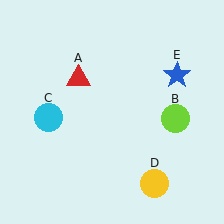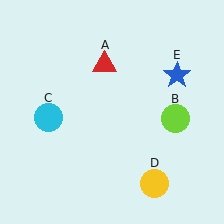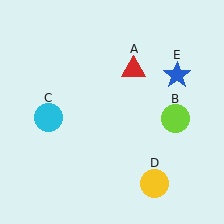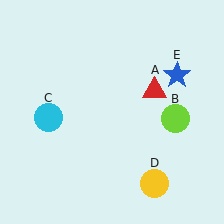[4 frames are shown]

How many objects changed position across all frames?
1 object changed position: red triangle (object A).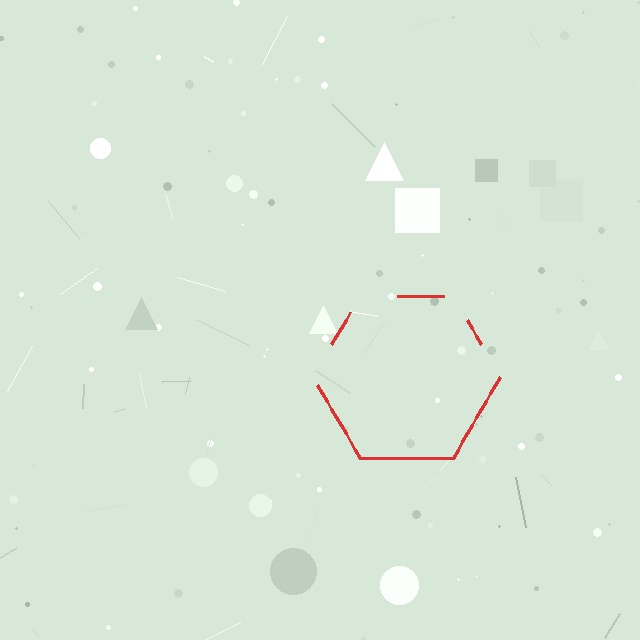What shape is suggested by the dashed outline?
The dashed outline suggests a hexagon.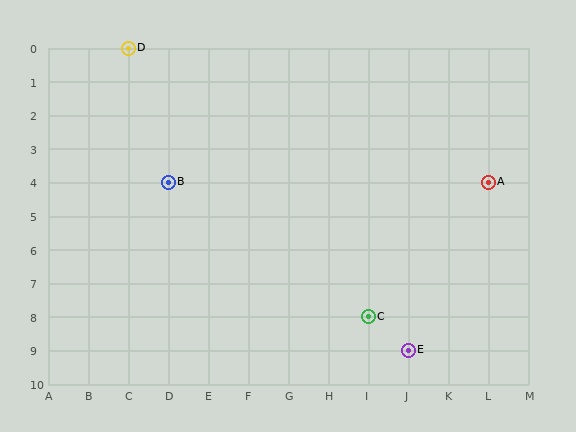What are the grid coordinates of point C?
Point C is at grid coordinates (I, 8).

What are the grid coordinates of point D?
Point D is at grid coordinates (C, 0).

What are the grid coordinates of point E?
Point E is at grid coordinates (J, 9).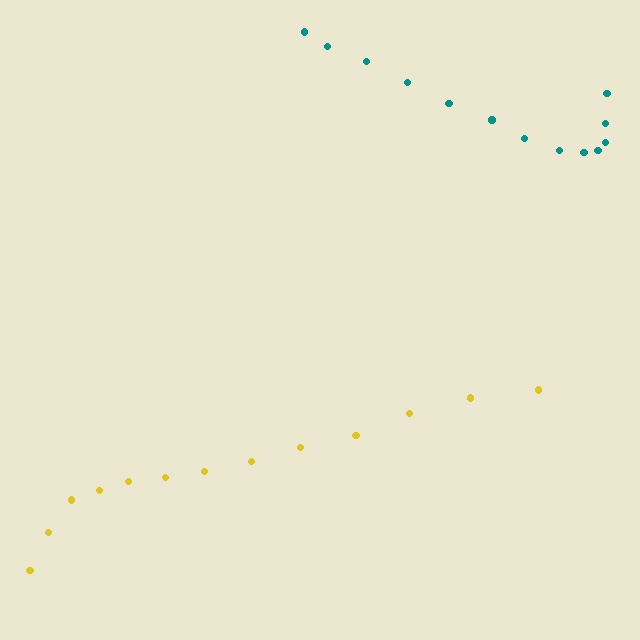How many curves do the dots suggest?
There are 2 distinct paths.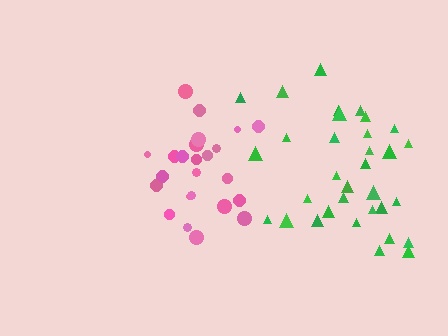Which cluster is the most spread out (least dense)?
Green.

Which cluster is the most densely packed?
Pink.